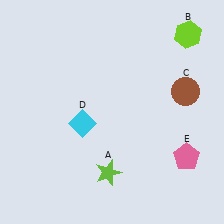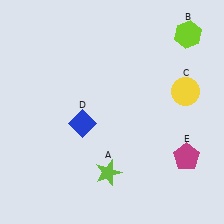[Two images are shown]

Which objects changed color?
C changed from brown to yellow. D changed from cyan to blue. E changed from pink to magenta.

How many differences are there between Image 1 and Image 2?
There are 3 differences between the two images.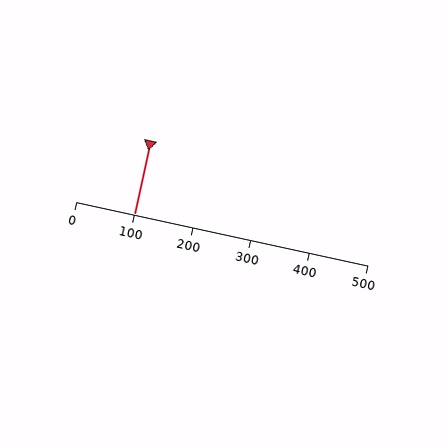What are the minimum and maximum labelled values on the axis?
The axis runs from 0 to 500.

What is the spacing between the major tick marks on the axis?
The major ticks are spaced 100 apart.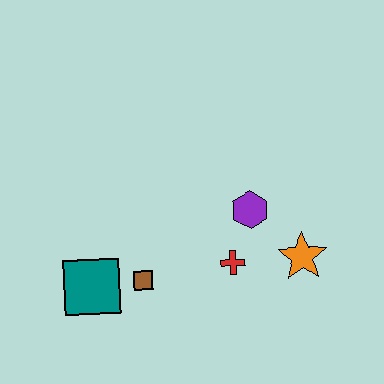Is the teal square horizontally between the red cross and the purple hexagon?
No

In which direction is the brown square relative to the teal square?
The brown square is to the right of the teal square.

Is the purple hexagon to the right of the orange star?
No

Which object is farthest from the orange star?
The teal square is farthest from the orange star.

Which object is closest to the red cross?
The purple hexagon is closest to the red cross.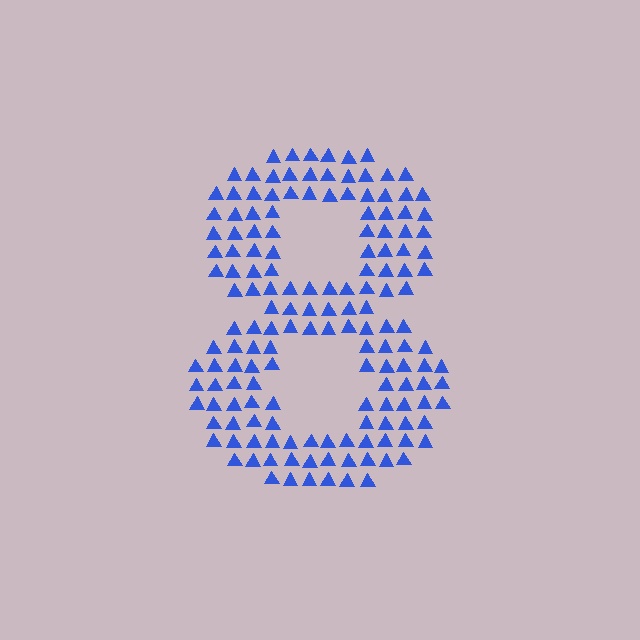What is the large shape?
The large shape is the digit 8.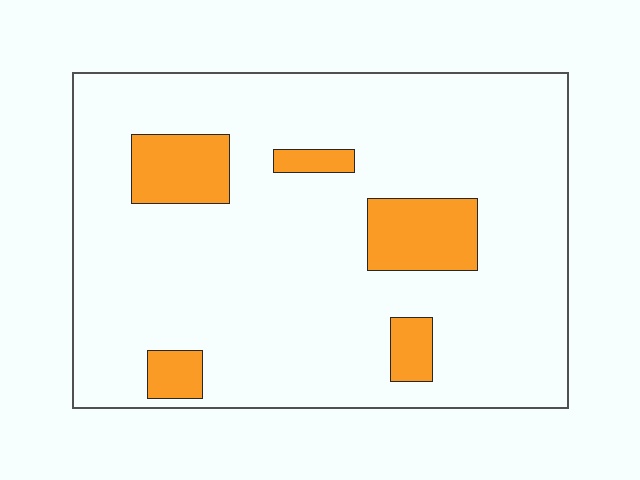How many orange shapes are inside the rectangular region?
5.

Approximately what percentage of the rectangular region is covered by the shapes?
Approximately 15%.